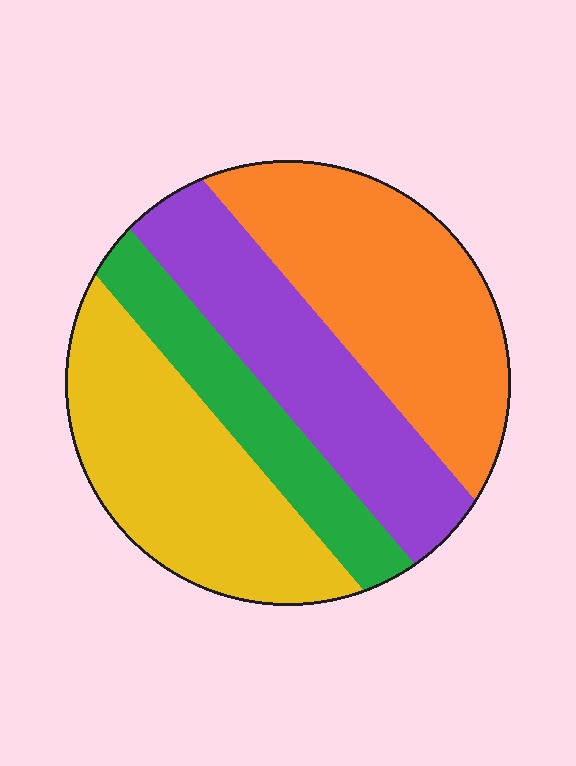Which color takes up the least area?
Green, at roughly 15%.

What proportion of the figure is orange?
Orange takes up between a sixth and a third of the figure.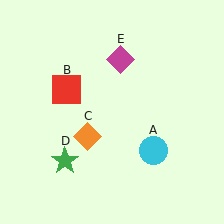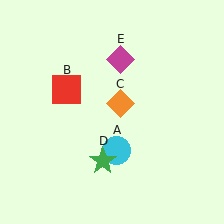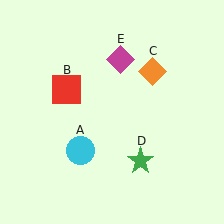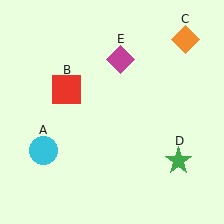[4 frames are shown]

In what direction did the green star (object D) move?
The green star (object D) moved right.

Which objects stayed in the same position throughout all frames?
Red square (object B) and magenta diamond (object E) remained stationary.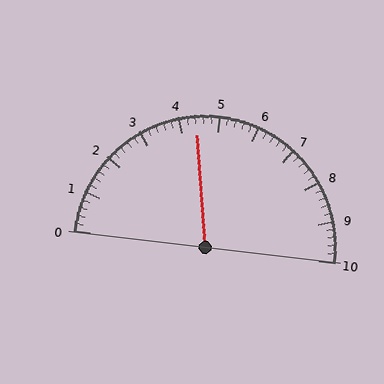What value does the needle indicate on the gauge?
The needle indicates approximately 4.4.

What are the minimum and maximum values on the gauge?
The gauge ranges from 0 to 10.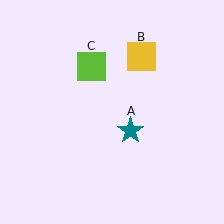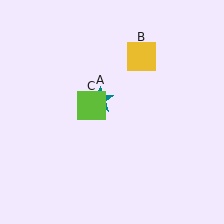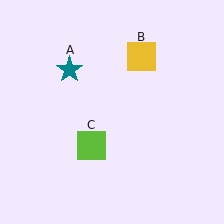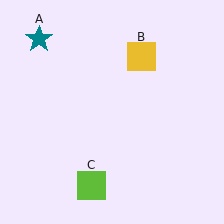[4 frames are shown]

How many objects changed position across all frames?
2 objects changed position: teal star (object A), lime square (object C).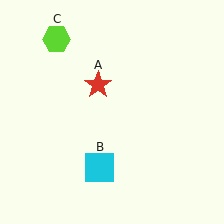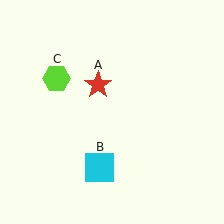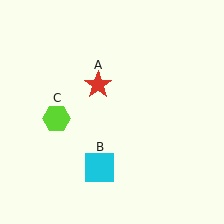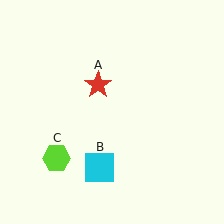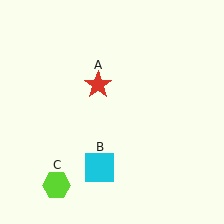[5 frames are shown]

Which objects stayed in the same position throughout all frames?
Red star (object A) and cyan square (object B) remained stationary.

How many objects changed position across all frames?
1 object changed position: lime hexagon (object C).